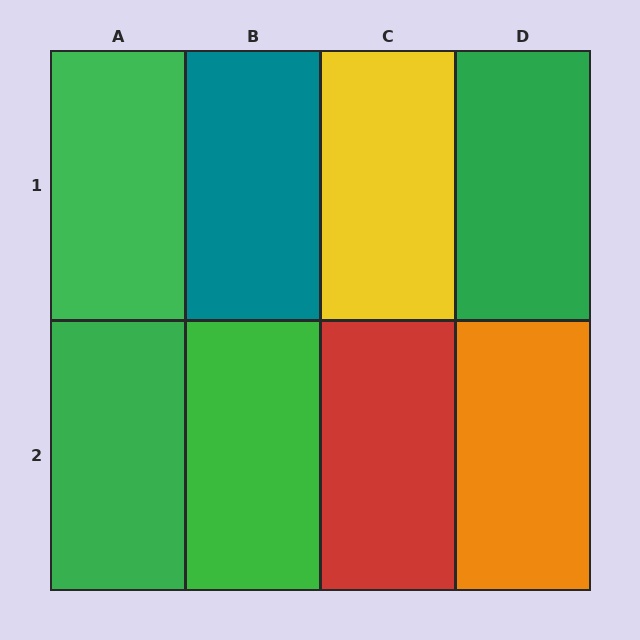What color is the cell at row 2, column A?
Green.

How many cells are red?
1 cell is red.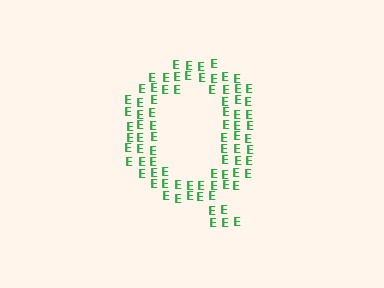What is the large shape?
The large shape is the letter Q.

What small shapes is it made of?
It is made of small letter E's.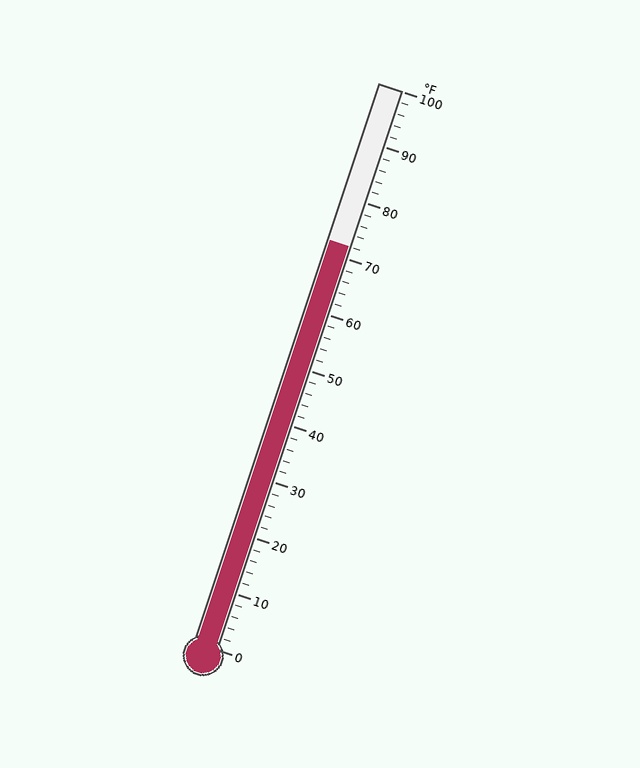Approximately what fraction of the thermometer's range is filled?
The thermometer is filled to approximately 70% of its range.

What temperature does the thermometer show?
The thermometer shows approximately 72°F.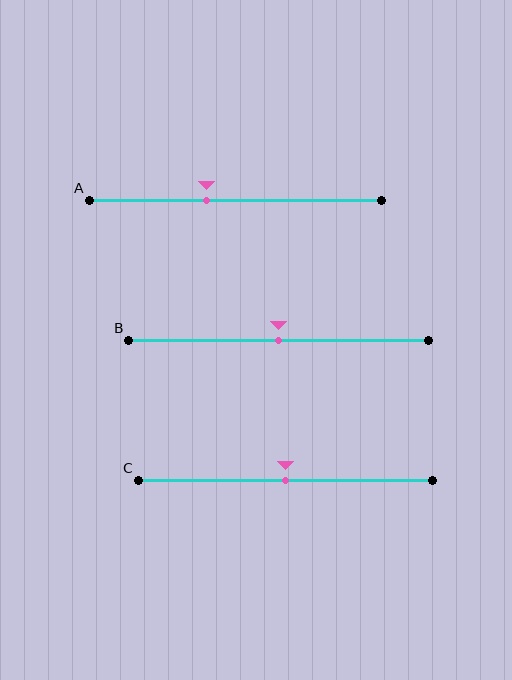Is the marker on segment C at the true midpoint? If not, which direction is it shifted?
Yes, the marker on segment C is at the true midpoint.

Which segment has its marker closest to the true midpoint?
Segment B has its marker closest to the true midpoint.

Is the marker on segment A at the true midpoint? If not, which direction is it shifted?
No, the marker on segment A is shifted to the left by about 10% of the segment length.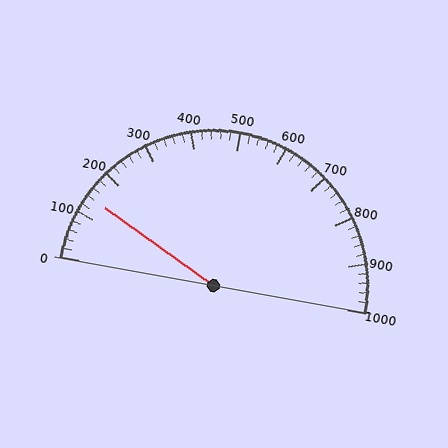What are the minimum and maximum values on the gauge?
The gauge ranges from 0 to 1000.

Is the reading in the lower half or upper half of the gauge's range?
The reading is in the lower half of the range (0 to 1000).